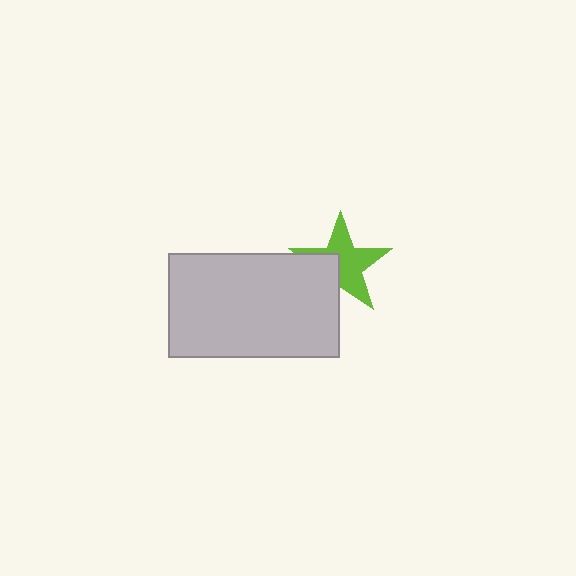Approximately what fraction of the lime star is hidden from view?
Roughly 34% of the lime star is hidden behind the light gray rectangle.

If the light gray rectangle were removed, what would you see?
You would see the complete lime star.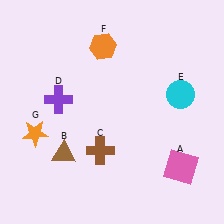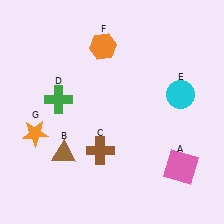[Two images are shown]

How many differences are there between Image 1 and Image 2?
There is 1 difference between the two images.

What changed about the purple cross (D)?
In Image 1, D is purple. In Image 2, it changed to green.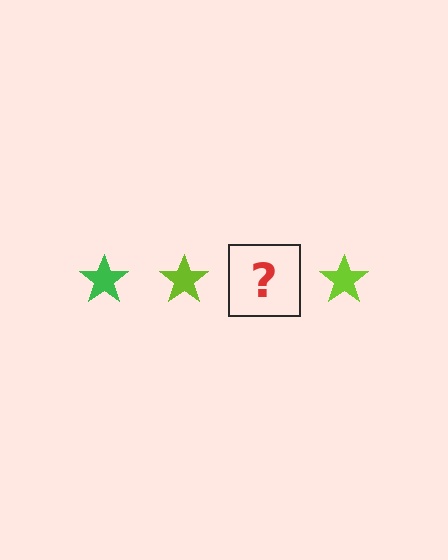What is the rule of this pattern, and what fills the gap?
The rule is that the pattern cycles through green, lime stars. The gap should be filled with a green star.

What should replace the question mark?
The question mark should be replaced with a green star.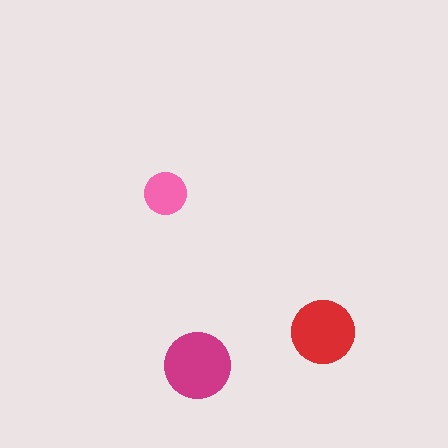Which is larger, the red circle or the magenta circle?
The magenta one.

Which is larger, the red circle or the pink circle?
The red one.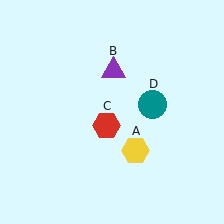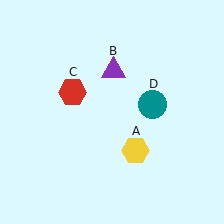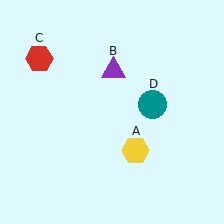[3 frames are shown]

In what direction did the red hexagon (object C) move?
The red hexagon (object C) moved up and to the left.